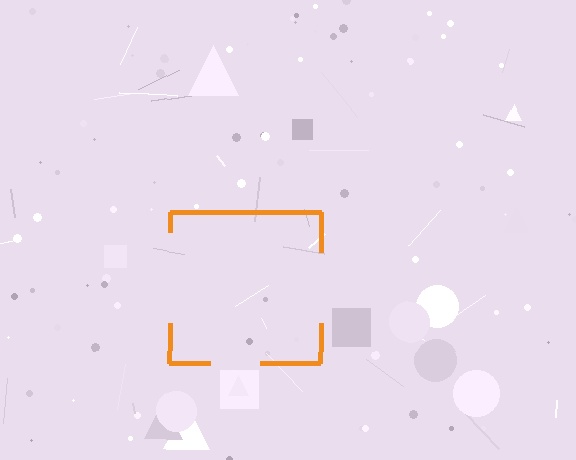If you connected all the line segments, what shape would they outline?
They would outline a square.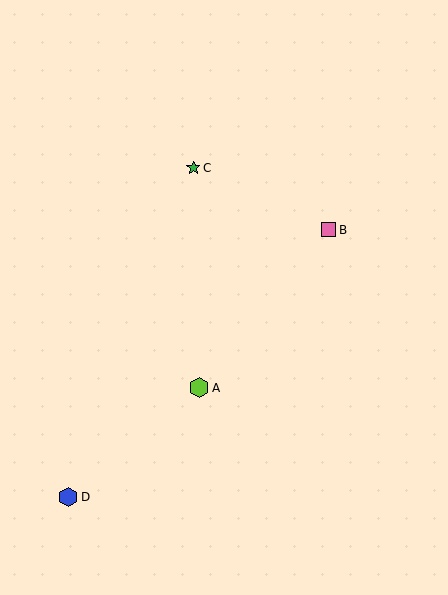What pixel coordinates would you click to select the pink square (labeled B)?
Click at (329, 230) to select the pink square B.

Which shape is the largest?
The blue hexagon (labeled D) is the largest.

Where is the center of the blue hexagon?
The center of the blue hexagon is at (68, 497).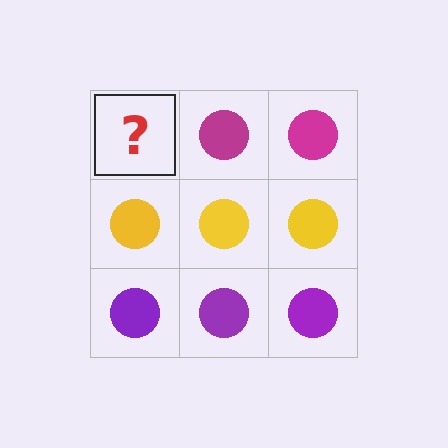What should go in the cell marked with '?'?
The missing cell should contain a magenta circle.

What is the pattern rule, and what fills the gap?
The rule is that each row has a consistent color. The gap should be filled with a magenta circle.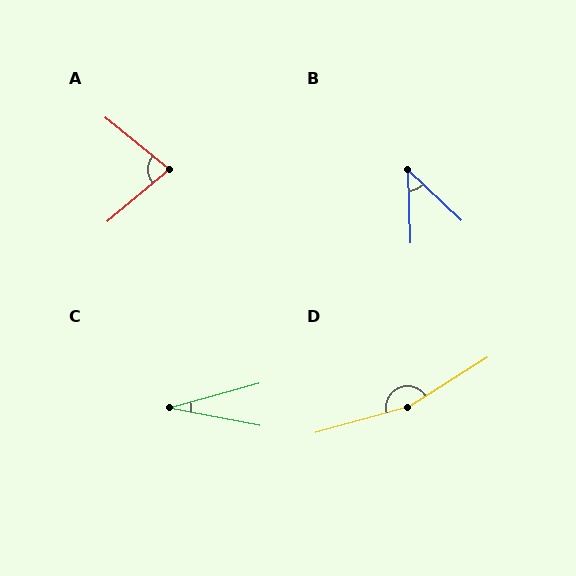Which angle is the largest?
D, at approximately 164 degrees.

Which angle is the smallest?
C, at approximately 27 degrees.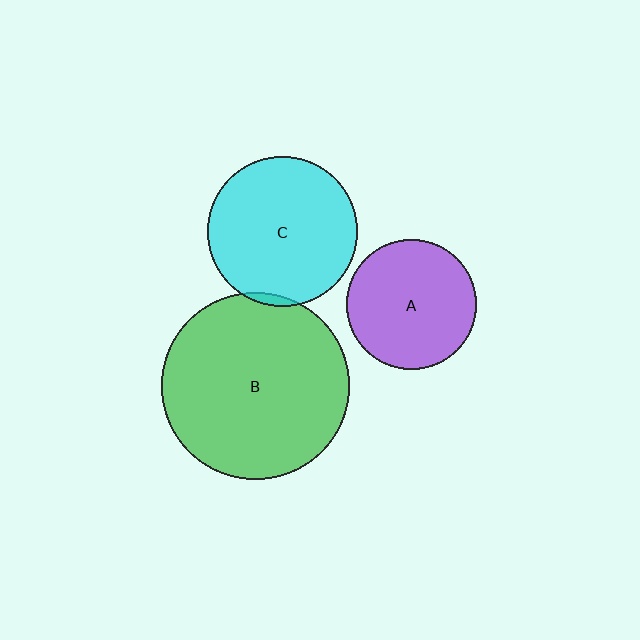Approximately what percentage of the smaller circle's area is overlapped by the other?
Approximately 5%.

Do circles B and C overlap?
Yes.